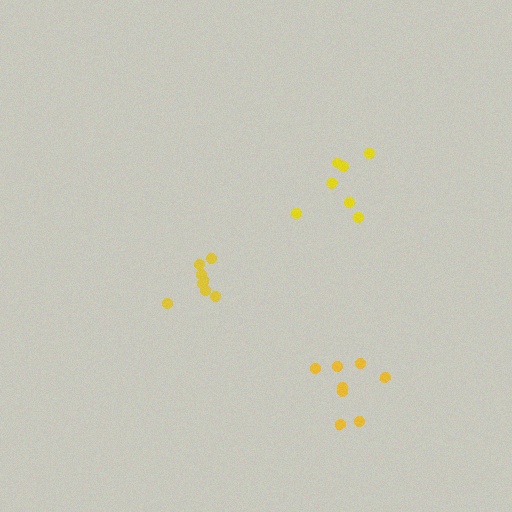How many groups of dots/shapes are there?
There are 3 groups.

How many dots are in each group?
Group 1: 7 dots, Group 2: 8 dots, Group 3: 8 dots (23 total).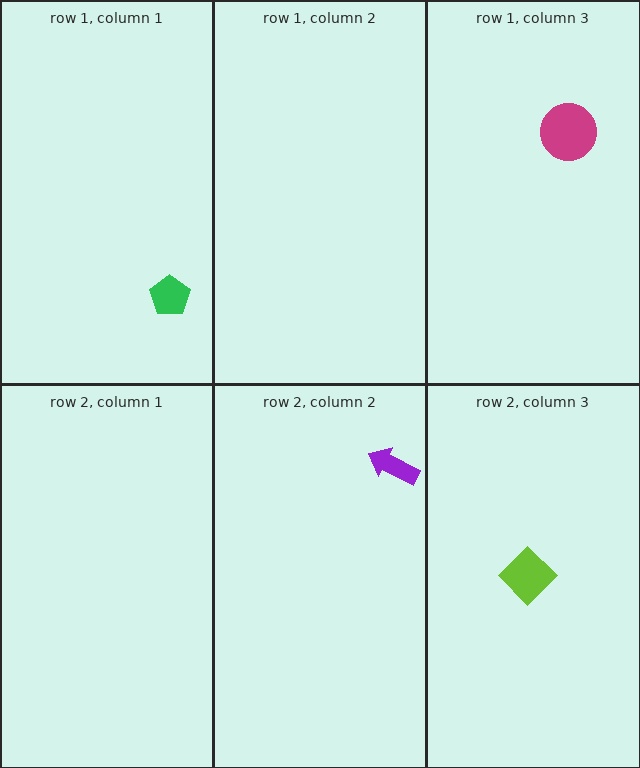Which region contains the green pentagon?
The row 1, column 1 region.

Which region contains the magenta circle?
The row 1, column 3 region.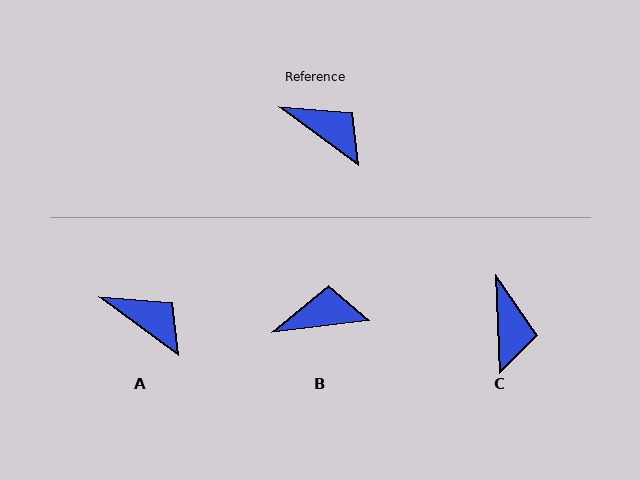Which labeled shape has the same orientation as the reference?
A.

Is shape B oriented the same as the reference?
No, it is off by about 43 degrees.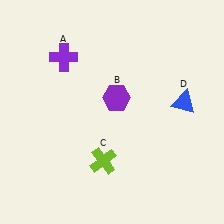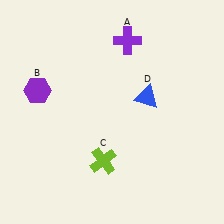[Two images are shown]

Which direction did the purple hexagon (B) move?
The purple hexagon (B) moved left.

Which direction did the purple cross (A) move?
The purple cross (A) moved right.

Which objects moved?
The objects that moved are: the purple cross (A), the purple hexagon (B), the blue triangle (D).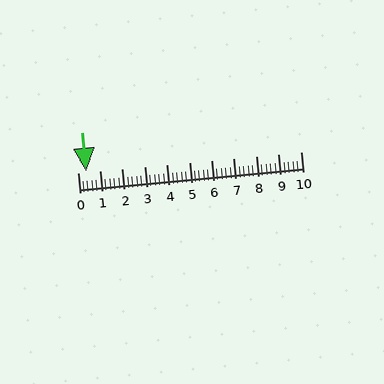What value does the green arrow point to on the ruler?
The green arrow points to approximately 0.4.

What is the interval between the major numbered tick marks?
The major tick marks are spaced 1 units apart.